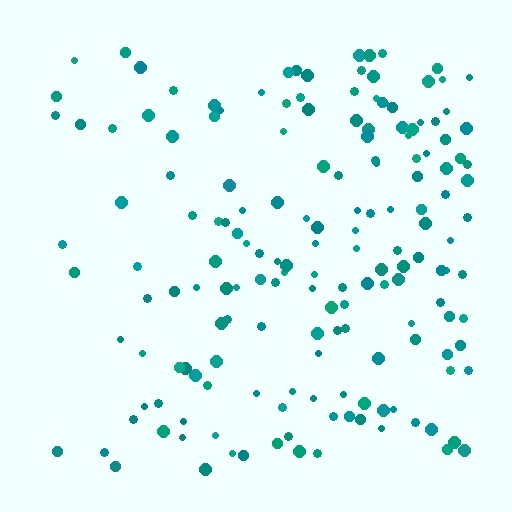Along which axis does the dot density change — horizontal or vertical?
Horizontal.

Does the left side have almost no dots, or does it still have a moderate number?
Still a moderate number, just noticeably fewer than the right.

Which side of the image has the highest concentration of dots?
The right.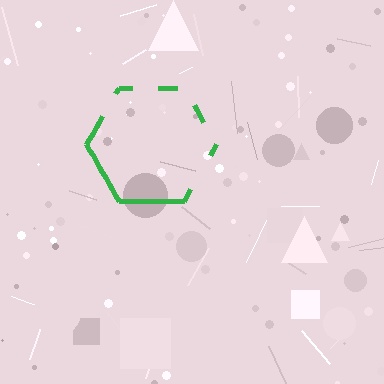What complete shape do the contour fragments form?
The contour fragments form a hexagon.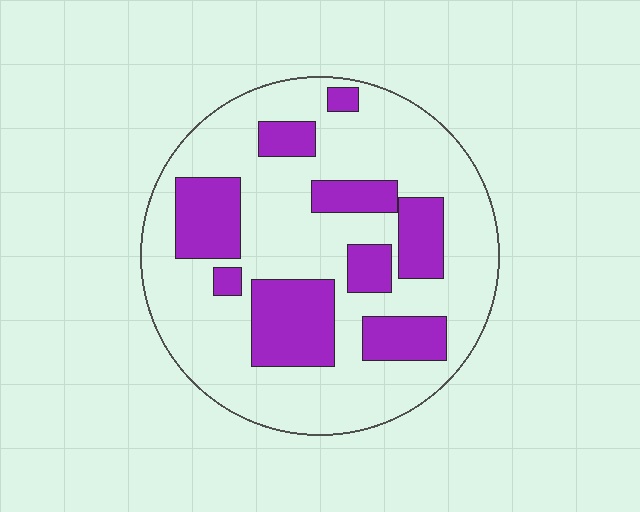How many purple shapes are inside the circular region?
9.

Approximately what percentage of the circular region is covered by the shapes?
Approximately 30%.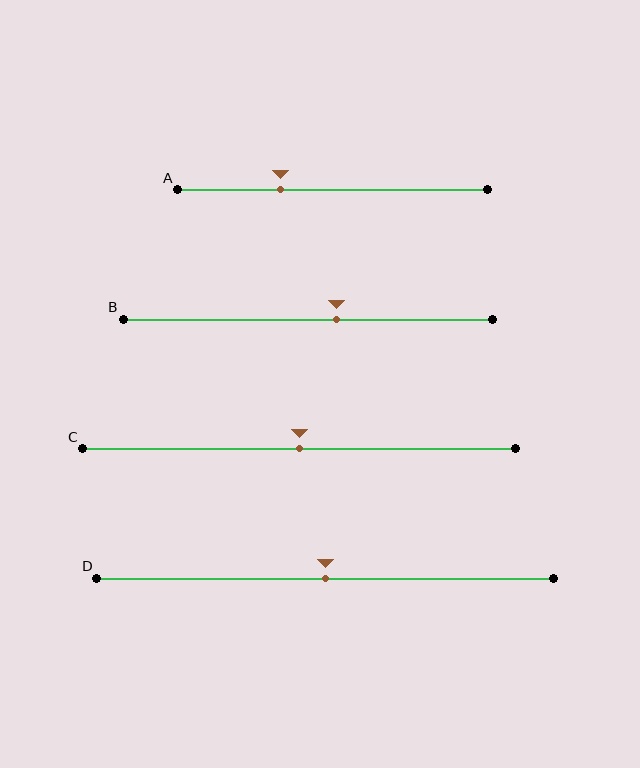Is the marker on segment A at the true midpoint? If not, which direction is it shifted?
No, the marker on segment A is shifted to the left by about 17% of the segment length.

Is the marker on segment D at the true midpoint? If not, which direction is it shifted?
Yes, the marker on segment D is at the true midpoint.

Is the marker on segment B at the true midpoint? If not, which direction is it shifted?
No, the marker on segment B is shifted to the right by about 8% of the segment length.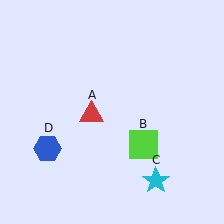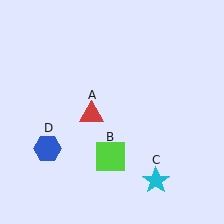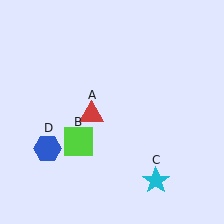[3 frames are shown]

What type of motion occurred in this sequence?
The lime square (object B) rotated clockwise around the center of the scene.